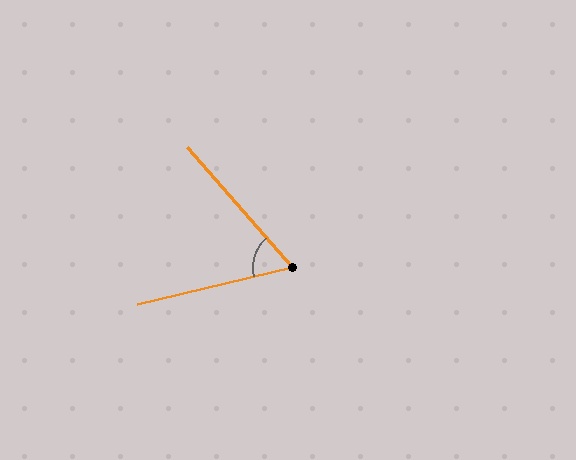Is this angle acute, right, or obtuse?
It is acute.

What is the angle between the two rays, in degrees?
Approximately 62 degrees.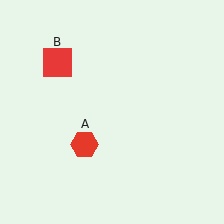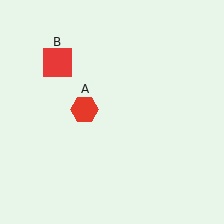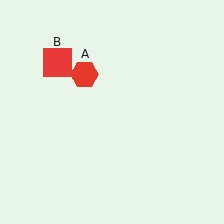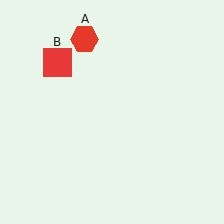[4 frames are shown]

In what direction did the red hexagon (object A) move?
The red hexagon (object A) moved up.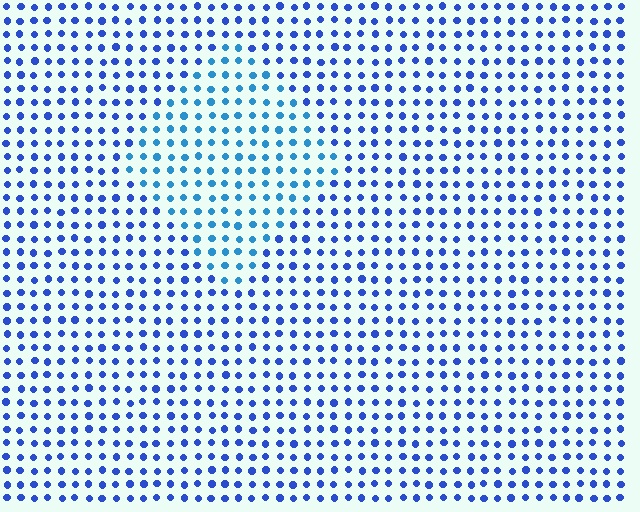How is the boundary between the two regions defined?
The boundary is defined purely by a slight shift in hue (about 25 degrees). Spacing, size, and orientation are identical on both sides.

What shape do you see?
I see a diamond.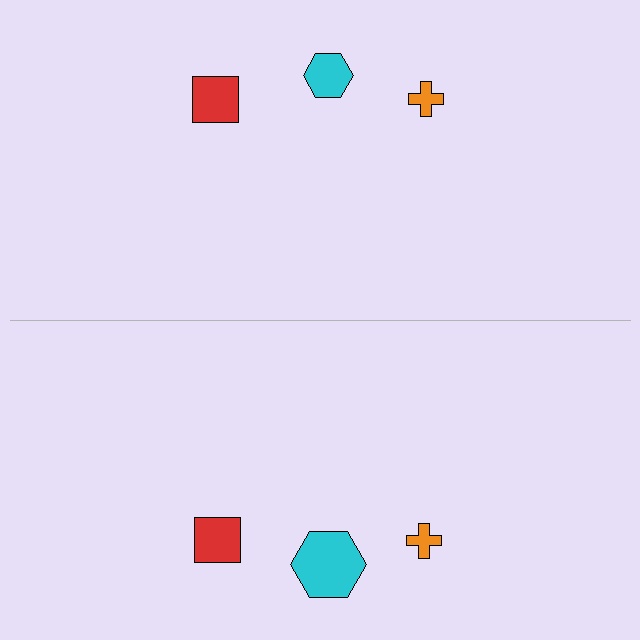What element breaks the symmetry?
The cyan hexagon on the bottom side has a different size than its mirror counterpart.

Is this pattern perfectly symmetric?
No, the pattern is not perfectly symmetric. The cyan hexagon on the bottom side has a different size than its mirror counterpart.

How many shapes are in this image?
There are 6 shapes in this image.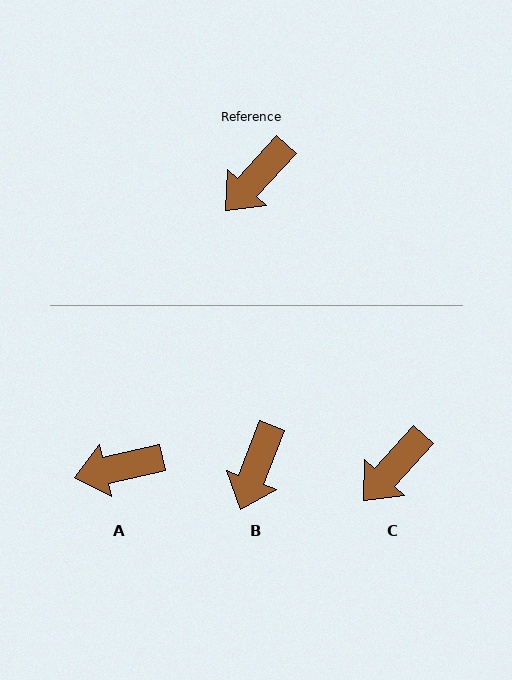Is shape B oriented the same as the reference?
No, it is off by about 21 degrees.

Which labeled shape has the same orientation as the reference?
C.